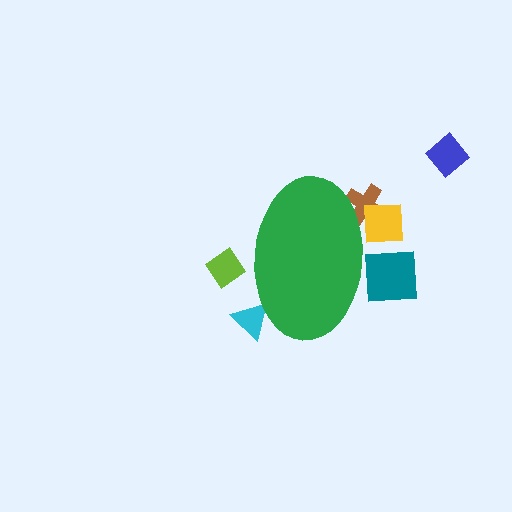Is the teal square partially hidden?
Yes, the teal square is partially hidden behind the green ellipse.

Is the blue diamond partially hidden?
No, the blue diamond is fully visible.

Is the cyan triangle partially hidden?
Yes, the cyan triangle is partially hidden behind the green ellipse.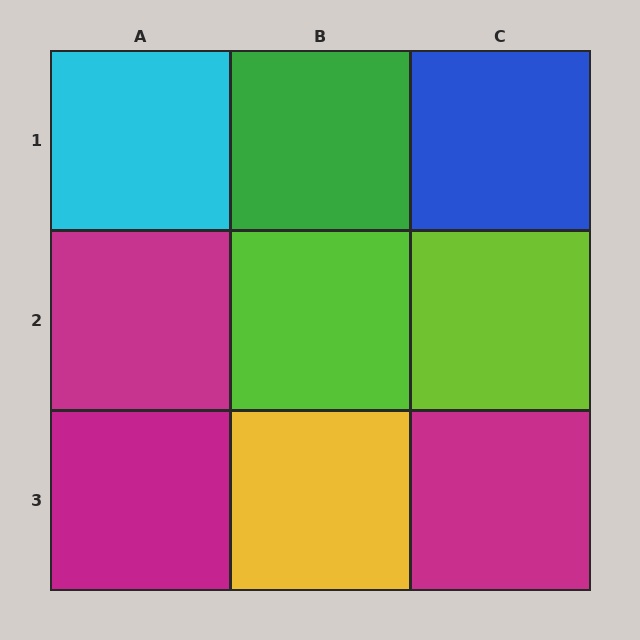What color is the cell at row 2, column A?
Magenta.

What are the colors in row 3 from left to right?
Magenta, yellow, magenta.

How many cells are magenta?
3 cells are magenta.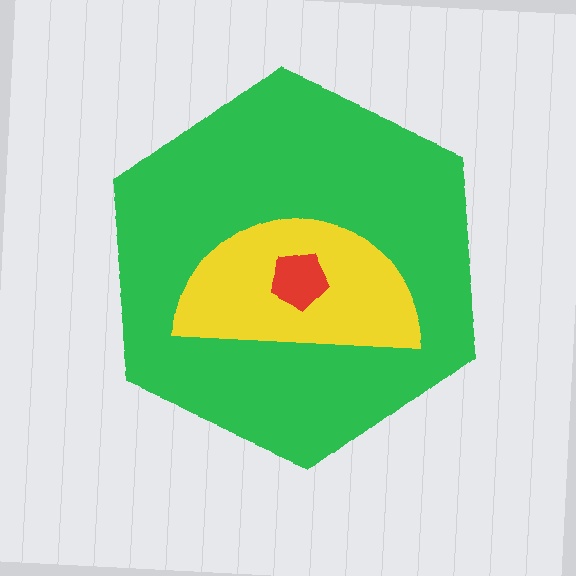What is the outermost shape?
The green hexagon.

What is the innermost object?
The red pentagon.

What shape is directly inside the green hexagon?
The yellow semicircle.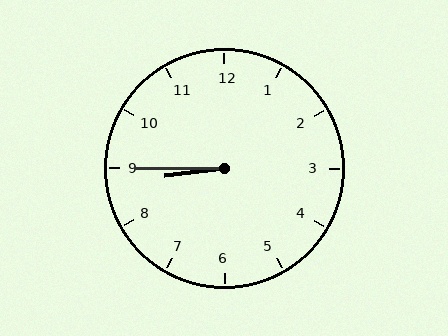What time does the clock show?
8:45.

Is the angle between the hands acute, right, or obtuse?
It is acute.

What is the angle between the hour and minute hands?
Approximately 8 degrees.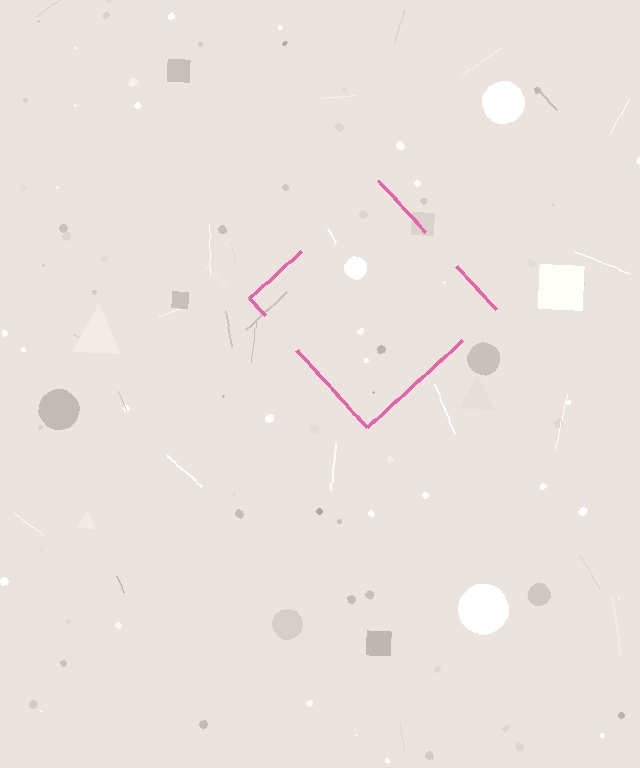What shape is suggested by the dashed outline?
The dashed outline suggests a diamond.